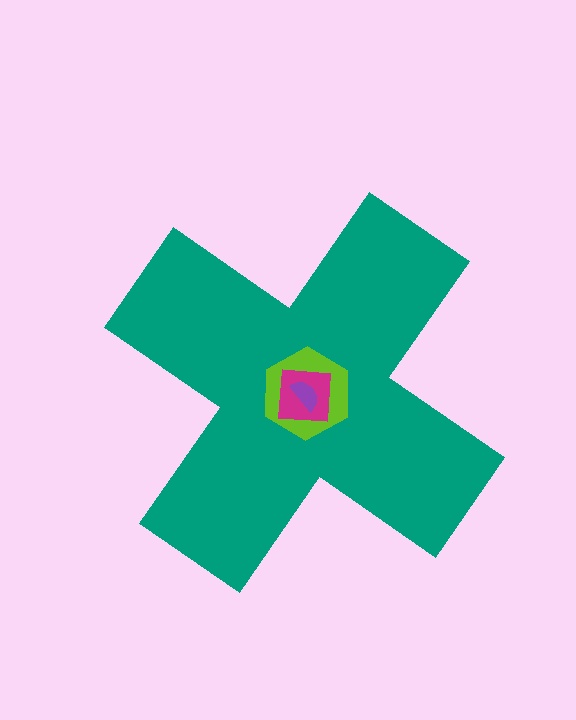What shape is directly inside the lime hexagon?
The magenta square.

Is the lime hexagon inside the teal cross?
Yes.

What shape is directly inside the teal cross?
The lime hexagon.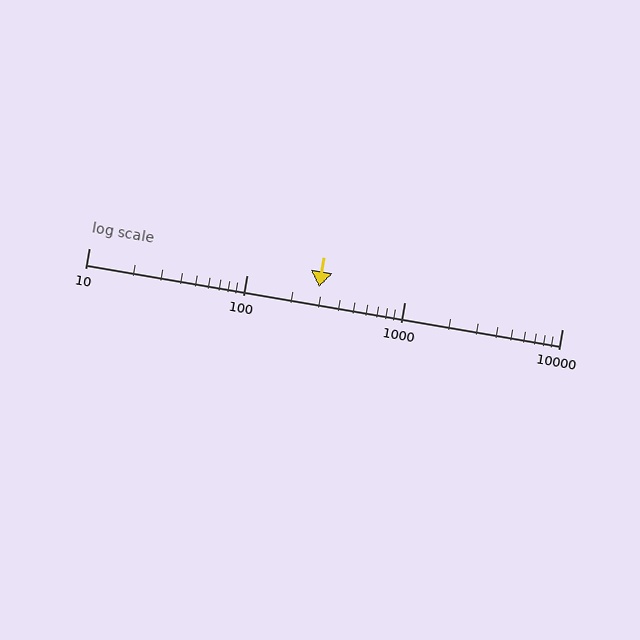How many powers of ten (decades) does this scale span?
The scale spans 3 decades, from 10 to 10000.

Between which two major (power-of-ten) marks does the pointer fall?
The pointer is between 100 and 1000.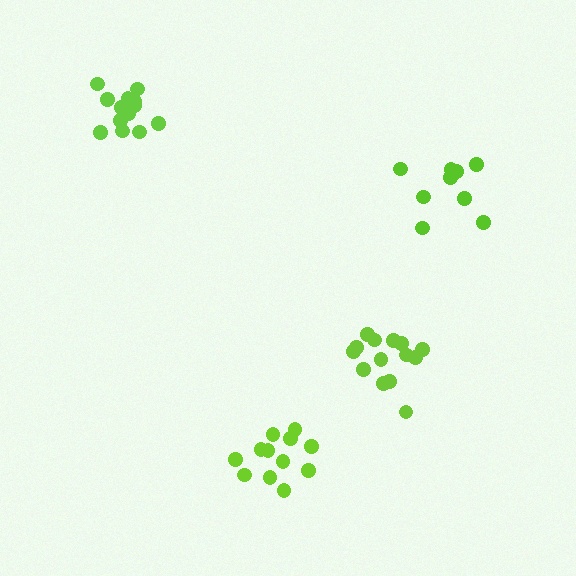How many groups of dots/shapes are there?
There are 4 groups.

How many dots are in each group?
Group 1: 13 dots, Group 2: 12 dots, Group 3: 14 dots, Group 4: 9 dots (48 total).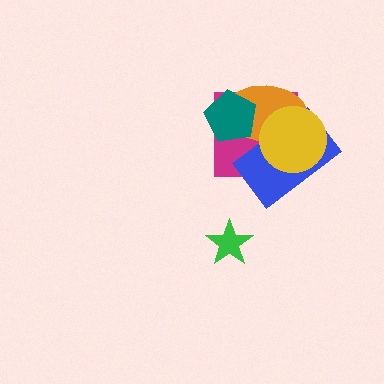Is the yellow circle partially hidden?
No, no other shape covers it.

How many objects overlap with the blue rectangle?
3 objects overlap with the blue rectangle.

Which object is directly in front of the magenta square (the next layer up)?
The orange ellipse is directly in front of the magenta square.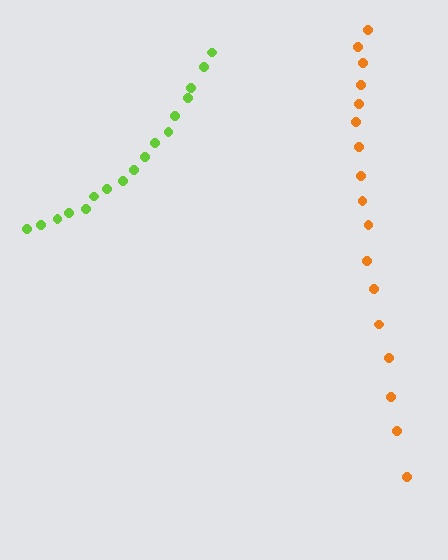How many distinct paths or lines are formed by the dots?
There are 2 distinct paths.